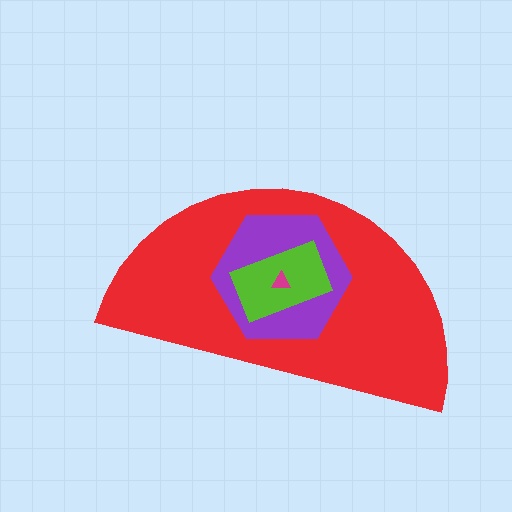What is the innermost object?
The magenta triangle.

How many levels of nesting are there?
4.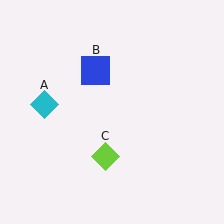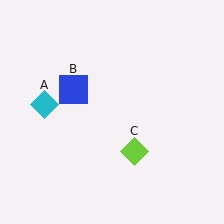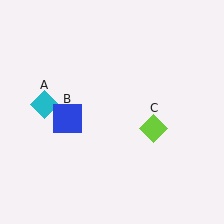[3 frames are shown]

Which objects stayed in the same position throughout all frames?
Cyan diamond (object A) remained stationary.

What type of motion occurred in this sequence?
The blue square (object B), lime diamond (object C) rotated counterclockwise around the center of the scene.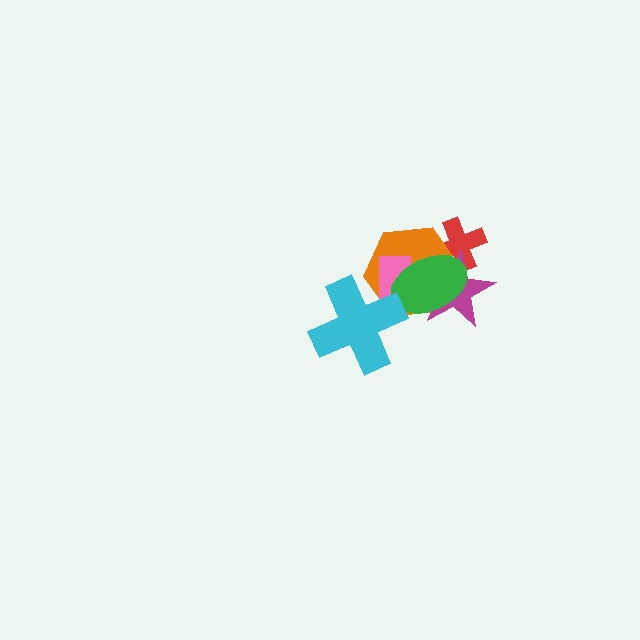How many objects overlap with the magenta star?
3 objects overlap with the magenta star.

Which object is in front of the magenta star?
The green ellipse is in front of the magenta star.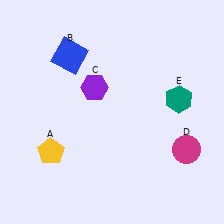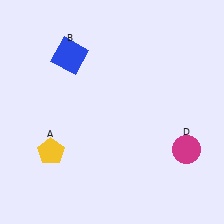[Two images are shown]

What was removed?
The teal hexagon (E), the purple hexagon (C) were removed in Image 2.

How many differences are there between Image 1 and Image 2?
There are 2 differences between the two images.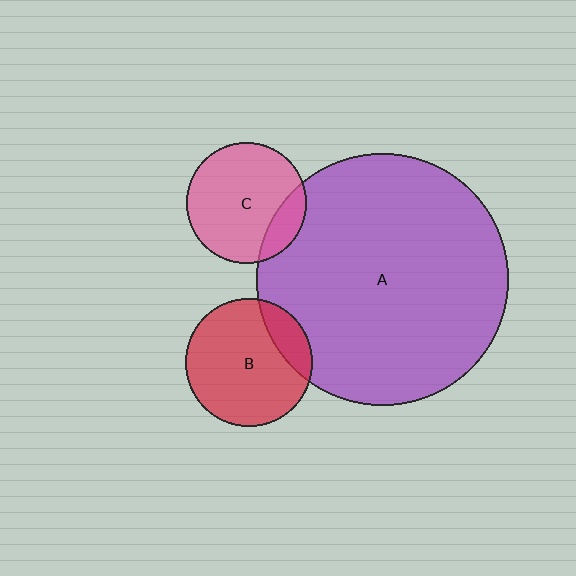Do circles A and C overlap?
Yes.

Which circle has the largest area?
Circle A (purple).